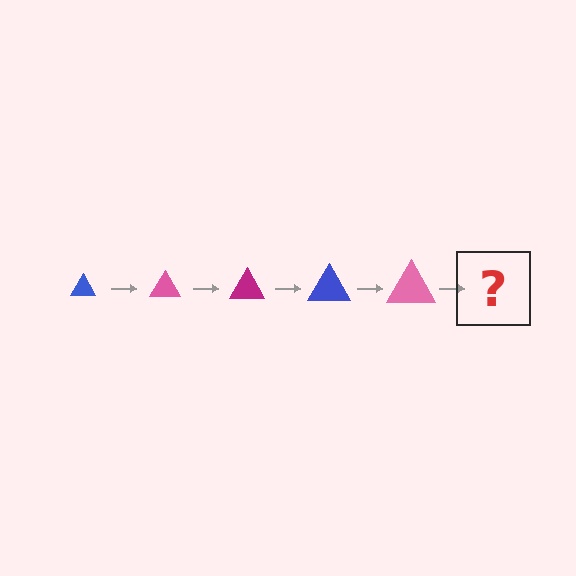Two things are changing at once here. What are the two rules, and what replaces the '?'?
The two rules are that the triangle grows larger each step and the color cycles through blue, pink, and magenta. The '?' should be a magenta triangle, larger than the previous one.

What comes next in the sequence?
The next element should be a magenta triangle, larger than the previous one.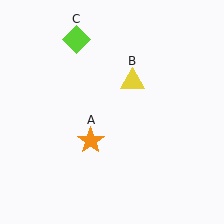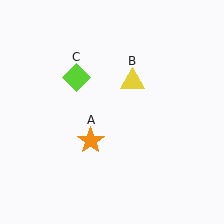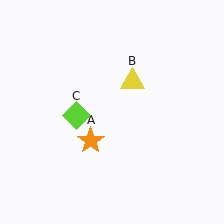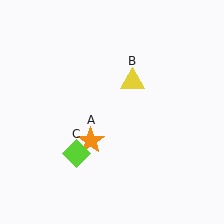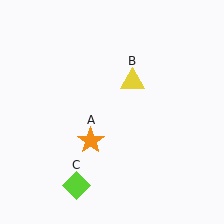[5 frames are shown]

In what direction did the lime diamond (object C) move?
The lime diamond (object C) moved down.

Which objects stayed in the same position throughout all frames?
Orange star (object A) and yellow triangle (object B) remained stationary.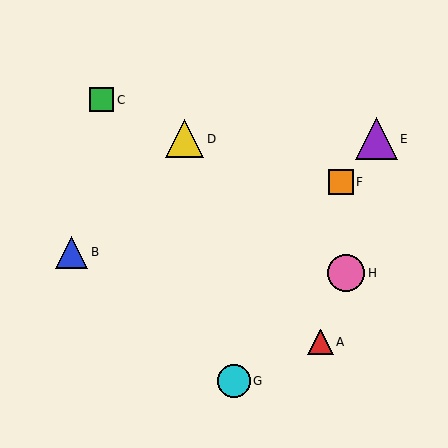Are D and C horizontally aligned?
No, D is at y≈139 and C is at y≈100.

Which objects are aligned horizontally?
Objects D, E are aligned horizontally.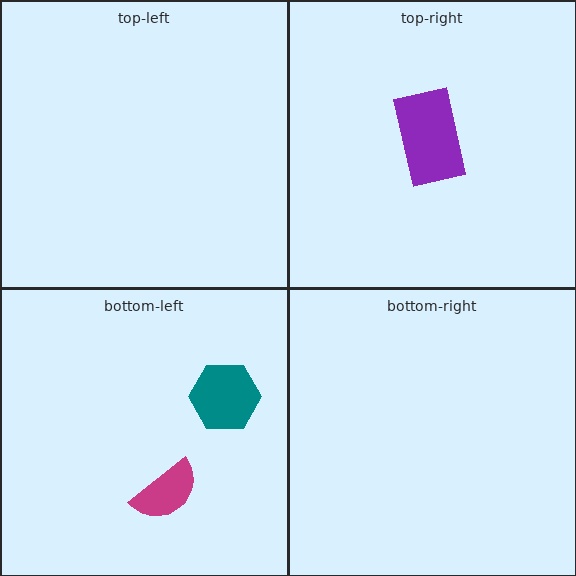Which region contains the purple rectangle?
The top-right region.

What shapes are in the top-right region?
The purple rectangle.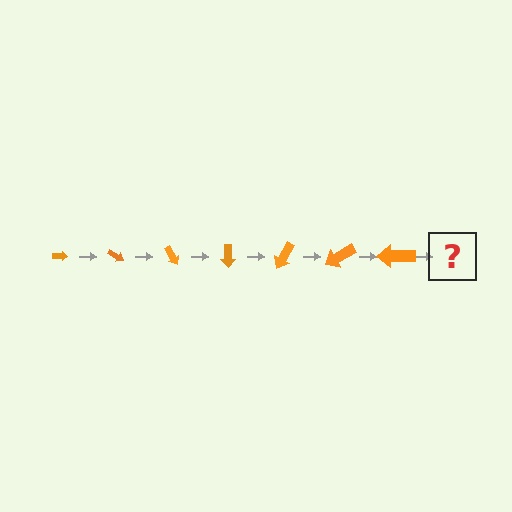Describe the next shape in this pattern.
It should be an arrow, larger than the previous one and rotated 210 degrees from the start.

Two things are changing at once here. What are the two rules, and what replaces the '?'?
The two rules are that the arrow grows larger each step and it rotates 30 degrees each step. The '?' should be an arrow, larger than the previous one and rotated 210 degrees from the start.